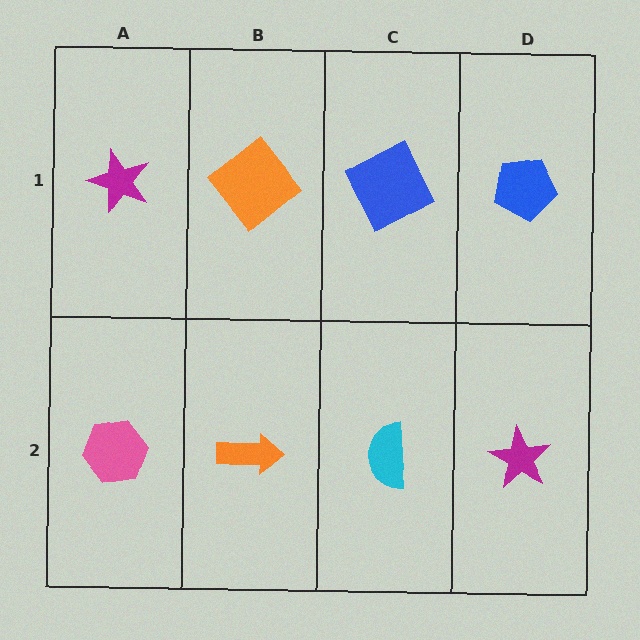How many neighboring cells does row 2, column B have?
3.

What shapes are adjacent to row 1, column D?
A magenta star (row 2, column D), a blue square (row 1, column C).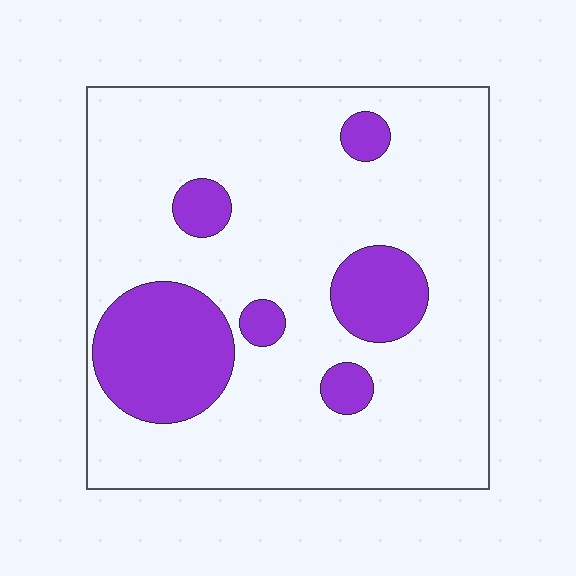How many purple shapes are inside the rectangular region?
6.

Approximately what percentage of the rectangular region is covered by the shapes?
Approximately 20%.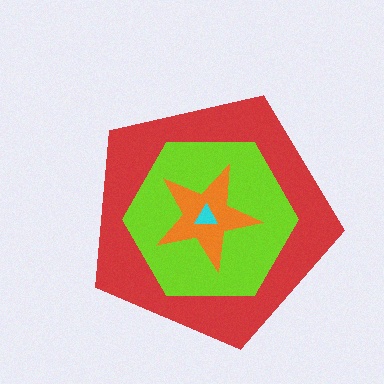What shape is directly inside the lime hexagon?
The orange star.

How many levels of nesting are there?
4.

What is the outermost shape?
The red pentagon.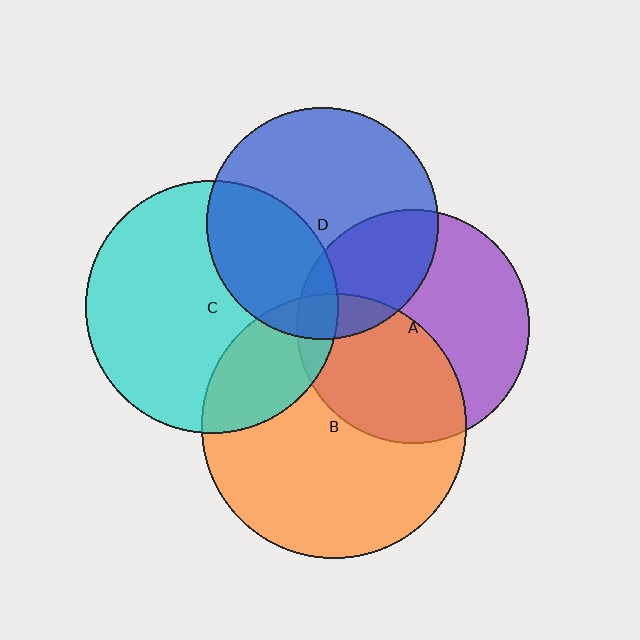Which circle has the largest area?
Circle B (orange).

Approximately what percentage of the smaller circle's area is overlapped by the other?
Approximately 10%.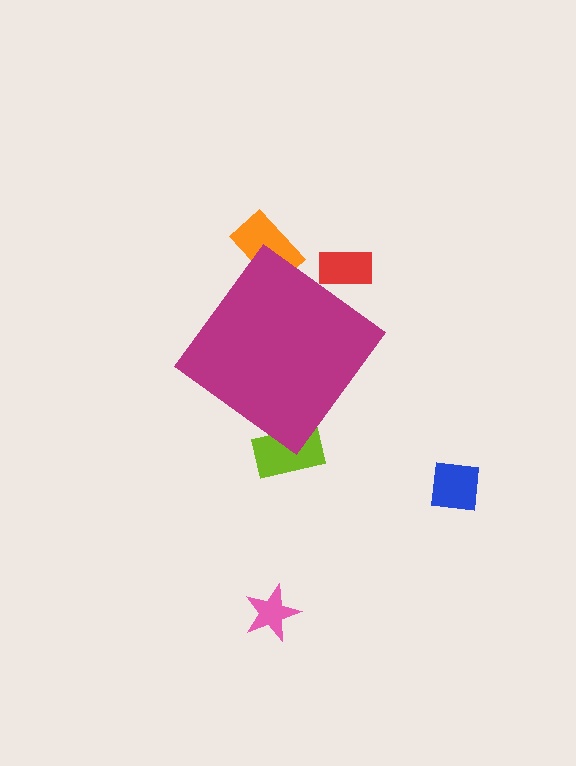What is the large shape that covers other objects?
A magenta diamond.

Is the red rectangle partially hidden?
Yes, the red rectangle is partially hidden behind the magenta diamond.